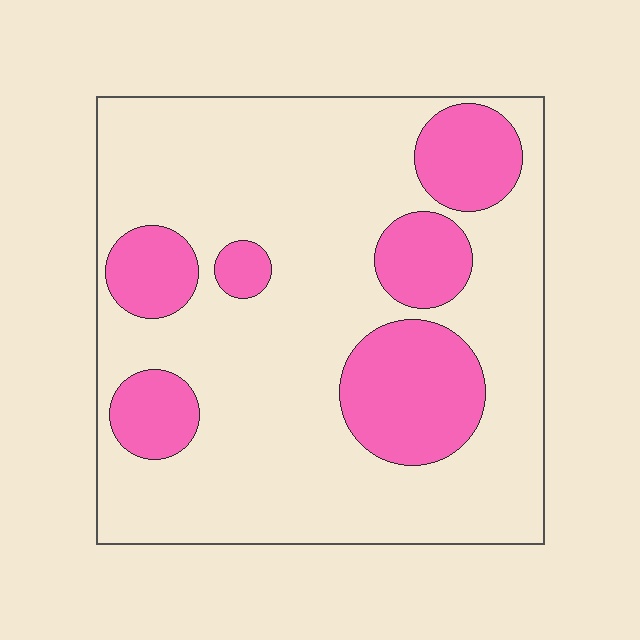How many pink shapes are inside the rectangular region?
6.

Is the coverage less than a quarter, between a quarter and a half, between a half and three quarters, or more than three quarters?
Less than a quarter.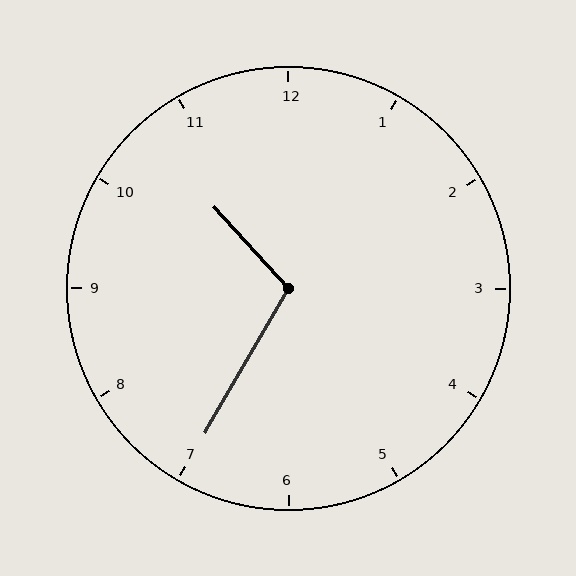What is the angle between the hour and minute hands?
Approximately 108 degrees.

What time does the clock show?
10:35.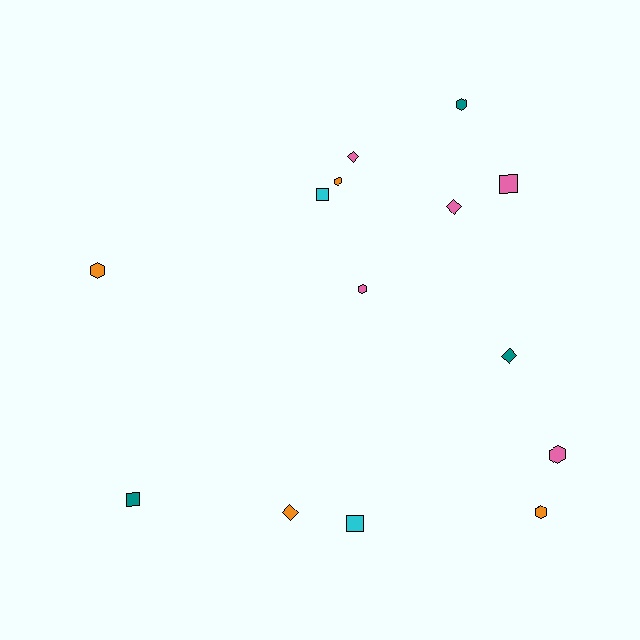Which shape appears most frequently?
Hexagon, with 6 objects.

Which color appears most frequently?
Pink, with 5 objects.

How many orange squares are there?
There are no orange squares.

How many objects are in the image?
There are 14 objects.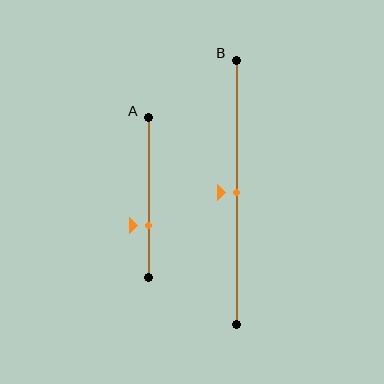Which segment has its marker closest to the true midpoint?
Segment B has its marker closest to the true midpoint.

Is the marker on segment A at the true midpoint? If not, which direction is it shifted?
No, the marker on segment A is shifted downward by about 17% of the segment length.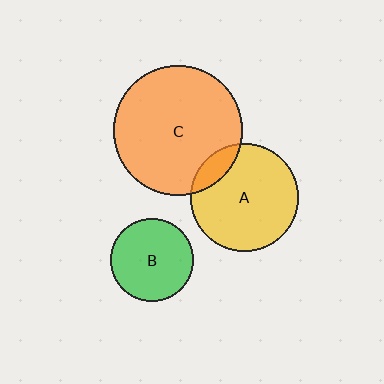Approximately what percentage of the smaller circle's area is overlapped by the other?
Approximately 15%.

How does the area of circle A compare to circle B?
Approximately 1.7 times.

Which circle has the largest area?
Circle C (orange).